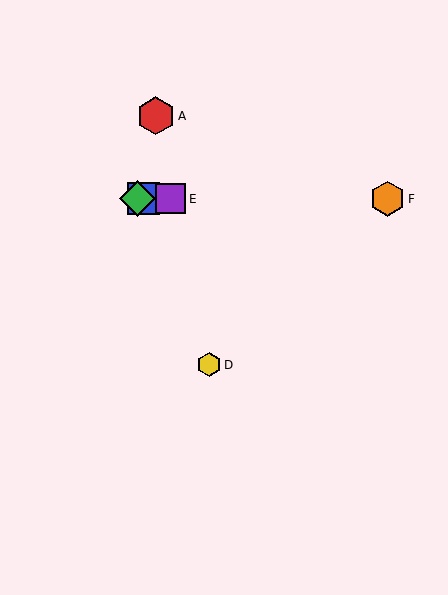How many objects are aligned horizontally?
4 objects (B, C, E, F) are aligned horizontally.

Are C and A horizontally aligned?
No, C is at y≈199 and A is at y≈116.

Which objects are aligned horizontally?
Objects B, C, E, F are aligned horizontally.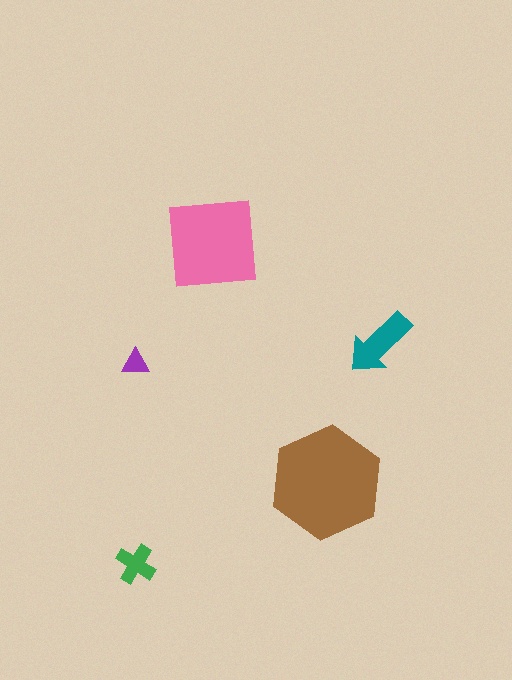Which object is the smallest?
The purple triangle.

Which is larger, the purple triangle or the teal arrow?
The teal arrow.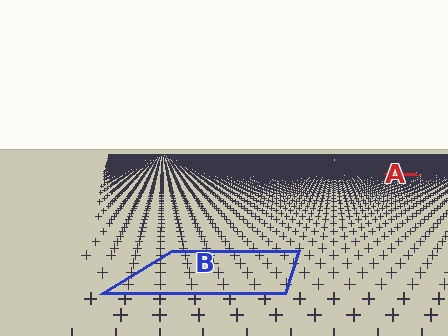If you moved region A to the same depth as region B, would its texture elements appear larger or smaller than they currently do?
They would appear larger. At a closer depth, the same texture elements are projected at a bigger on-screen size.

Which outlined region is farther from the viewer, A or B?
Region A is farther from the viewer — the texture elements inside it appear smaller and more densely packed.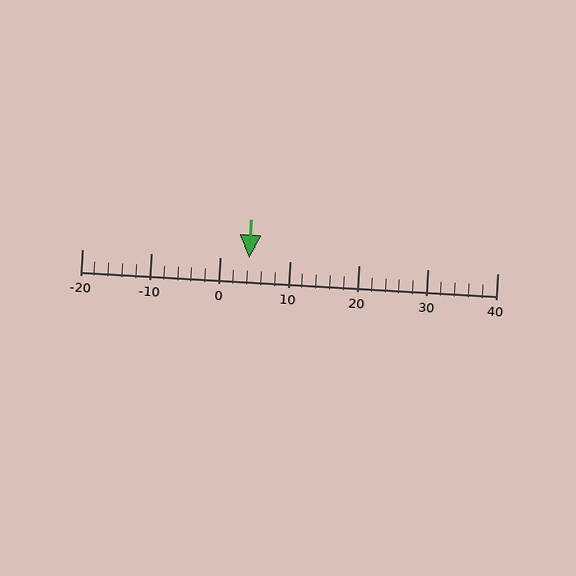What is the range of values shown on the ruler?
The ruler shows values from -20 to 40.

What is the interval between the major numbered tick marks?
The major tick marks are spaced 10 units apart.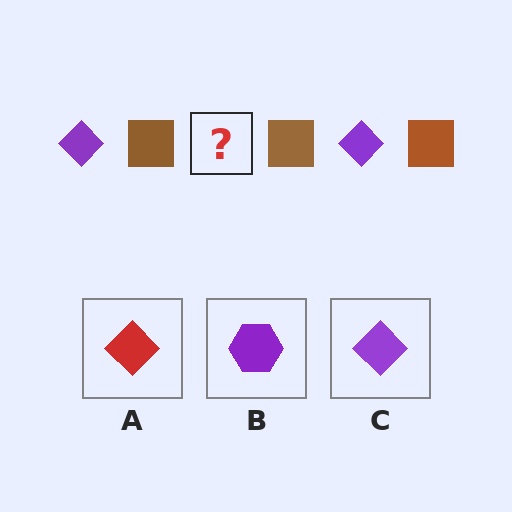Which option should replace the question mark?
Option C.